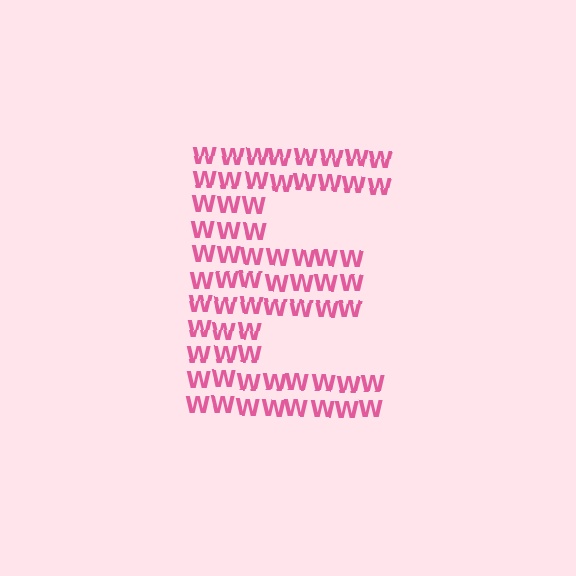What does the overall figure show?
The overall figure shows the letter E.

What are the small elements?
The small elements are letter W's.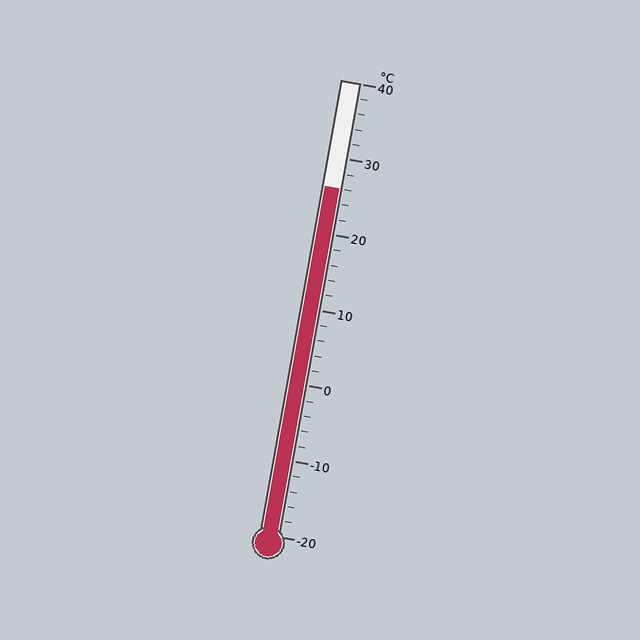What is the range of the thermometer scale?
The thermometer scale ranges from -20°C to 40°C.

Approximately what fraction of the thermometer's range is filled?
The thermometer is filled to approximately 75% of its range.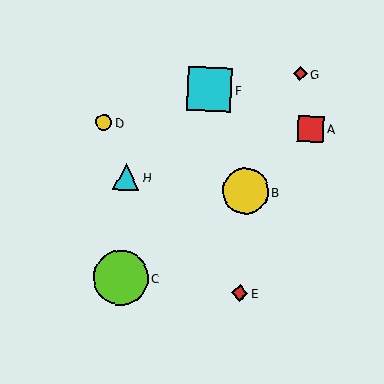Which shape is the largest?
The lime circle (labeled C) is the largest.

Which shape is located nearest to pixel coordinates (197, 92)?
The cyan square (labeled F) at (209, 89) is nearest to that location.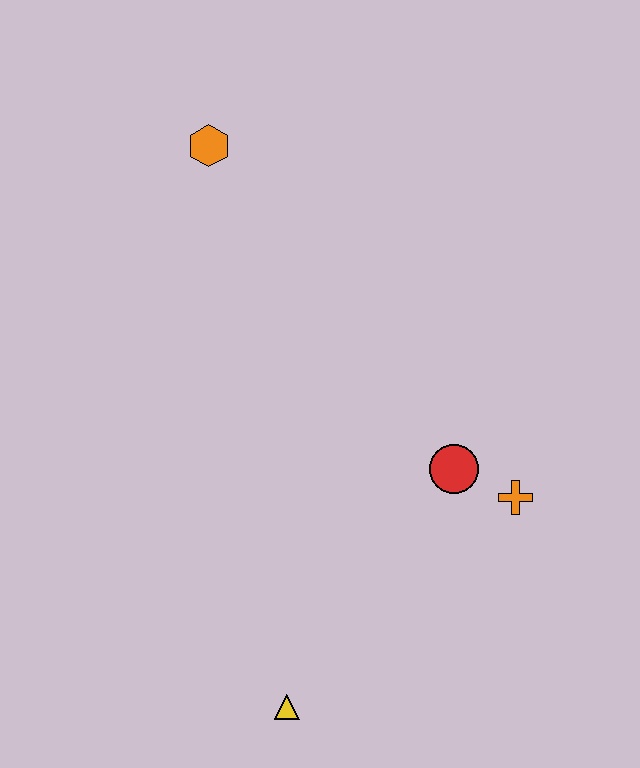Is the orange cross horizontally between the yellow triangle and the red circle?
No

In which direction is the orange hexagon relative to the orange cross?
The orange hexagon is above the orange cross.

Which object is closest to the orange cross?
The red circle is closest to the orange cross.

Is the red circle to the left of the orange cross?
Yes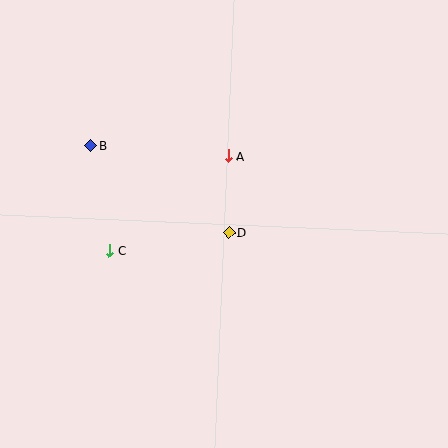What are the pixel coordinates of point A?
Point A is at (228, 156).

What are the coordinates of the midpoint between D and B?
The midpoint between D and B is at (160, 189).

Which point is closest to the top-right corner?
Point A is closest to the top-right corner.